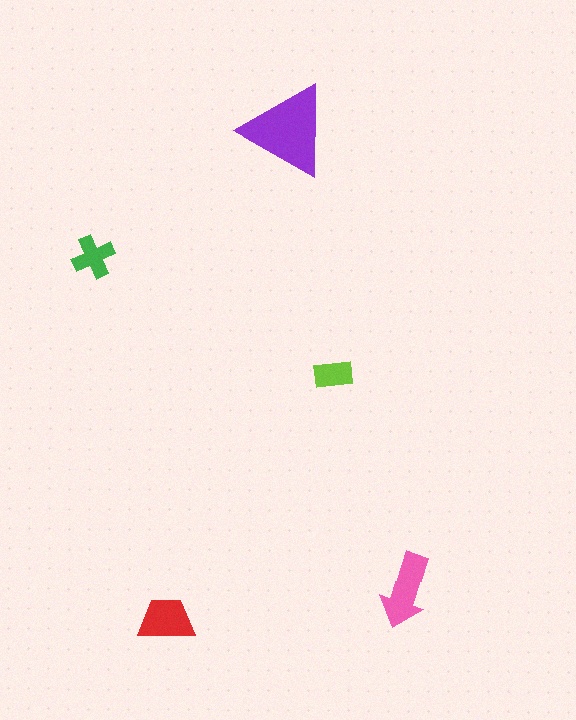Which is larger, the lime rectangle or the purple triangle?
The purple triangle.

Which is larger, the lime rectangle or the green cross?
The green cross.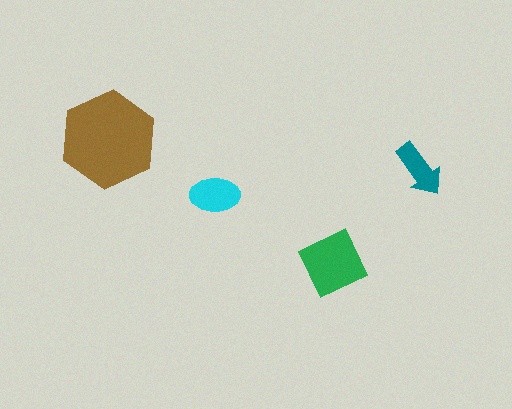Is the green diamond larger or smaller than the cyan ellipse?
Larger.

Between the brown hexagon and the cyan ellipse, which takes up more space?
The brown hexagon.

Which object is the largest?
The brown hexagon.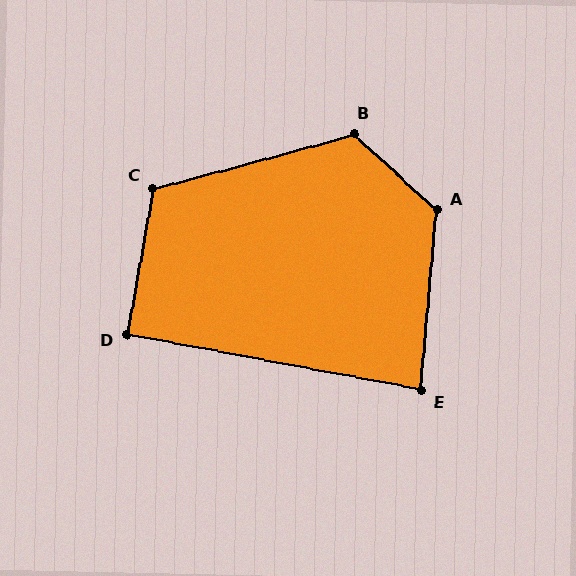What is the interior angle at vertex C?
Approximately 115 degrees (obtuse).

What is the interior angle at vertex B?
Approximately 122 degrees (obtuse).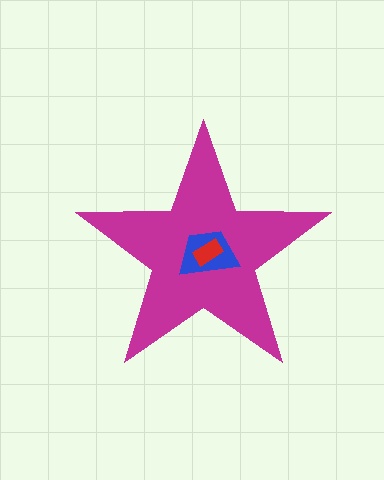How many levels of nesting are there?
3.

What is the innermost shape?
The red rectangle.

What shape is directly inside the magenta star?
The blue trapezoid.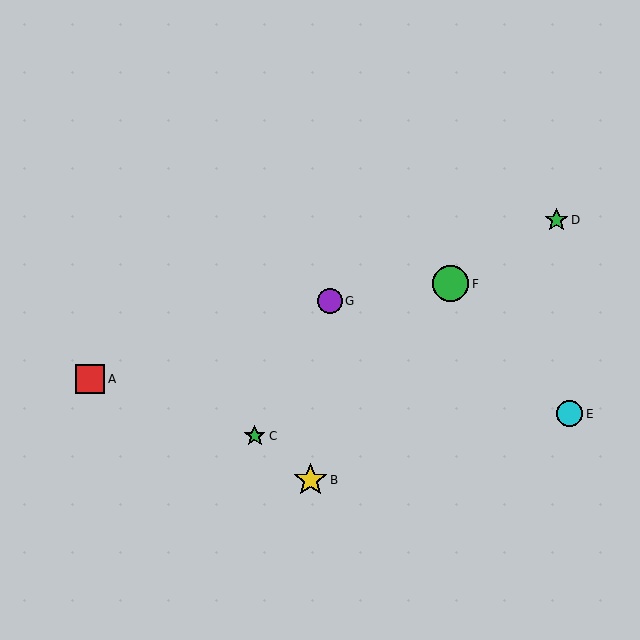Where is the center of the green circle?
The center of the green circle is at (451, 284).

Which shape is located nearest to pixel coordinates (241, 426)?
The green star (labeled C) at (255, 436) is nearest to that location.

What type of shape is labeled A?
Shape A is a red square.